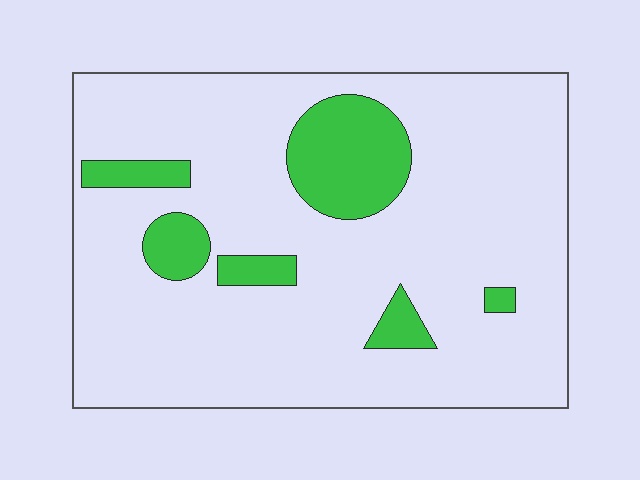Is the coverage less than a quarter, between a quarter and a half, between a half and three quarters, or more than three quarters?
Less than a quarter.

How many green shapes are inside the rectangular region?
6.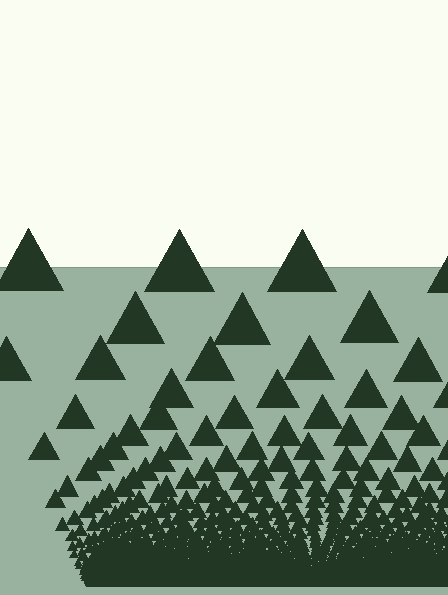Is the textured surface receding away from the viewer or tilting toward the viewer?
The surface appears to tilt toward the viewer. Texture elements get larger and sparser toward the top.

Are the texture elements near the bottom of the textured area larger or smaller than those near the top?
Smaller. The gradient is inverted — elements near the bottom are smaller and denser.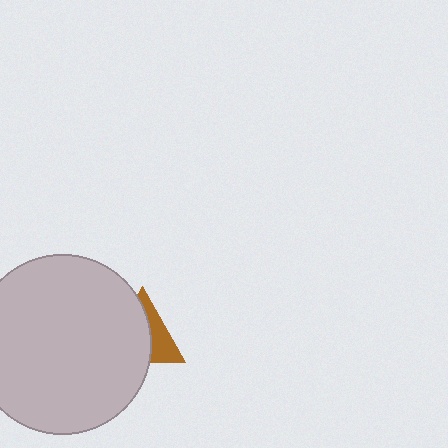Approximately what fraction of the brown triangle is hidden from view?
Roughly 62% of the brown triangle is hidden behind the light gray circle.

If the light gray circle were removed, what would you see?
You would see the complete brown triangle.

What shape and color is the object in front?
The object in front is a light gray circle.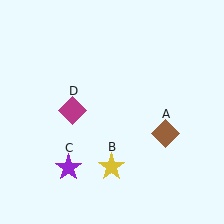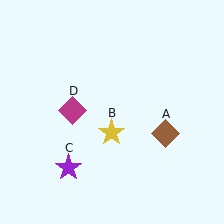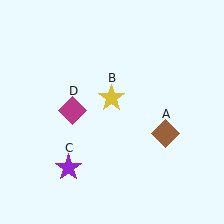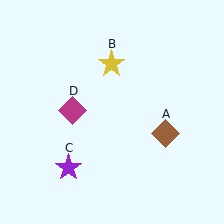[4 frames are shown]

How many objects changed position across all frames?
1 object changed position: yellow star (object B).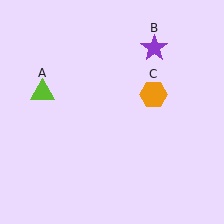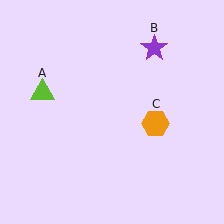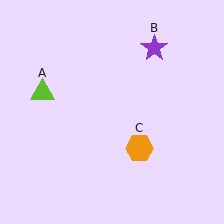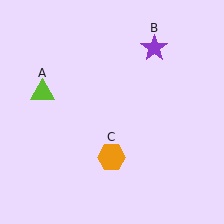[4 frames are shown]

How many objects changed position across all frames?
1 object changed position: orange hexagon (object C).